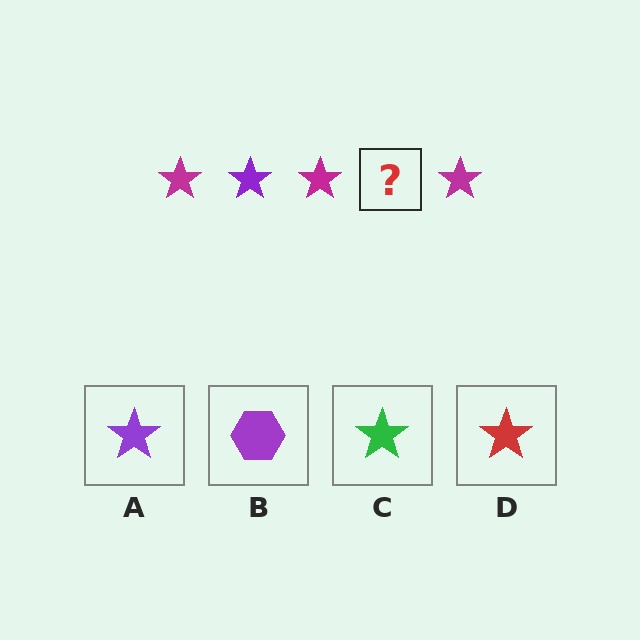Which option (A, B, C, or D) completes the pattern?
A.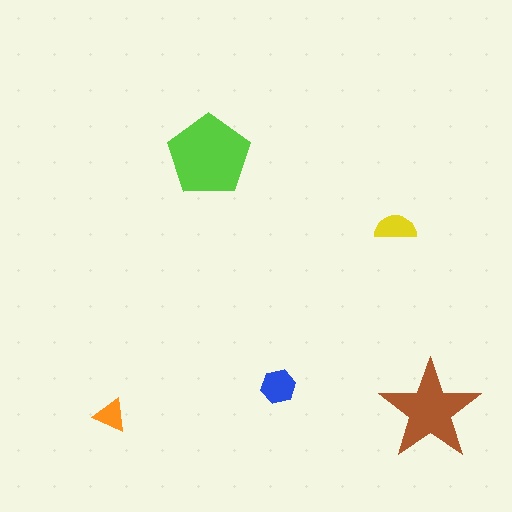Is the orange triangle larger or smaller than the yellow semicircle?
Smaller.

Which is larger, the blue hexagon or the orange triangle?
The blue hexagon.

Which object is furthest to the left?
The orange triangle is leftmost.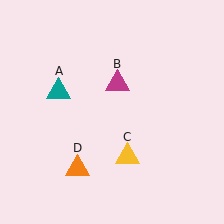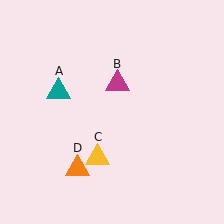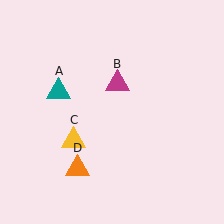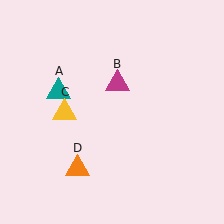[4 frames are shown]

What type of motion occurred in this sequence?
The yellow triangle (object C) rotated clockwise around the center of the scene.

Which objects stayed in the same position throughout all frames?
Teal triangle (object A) and magenta triangle (object B) and orange triangle (object D) remained stationary.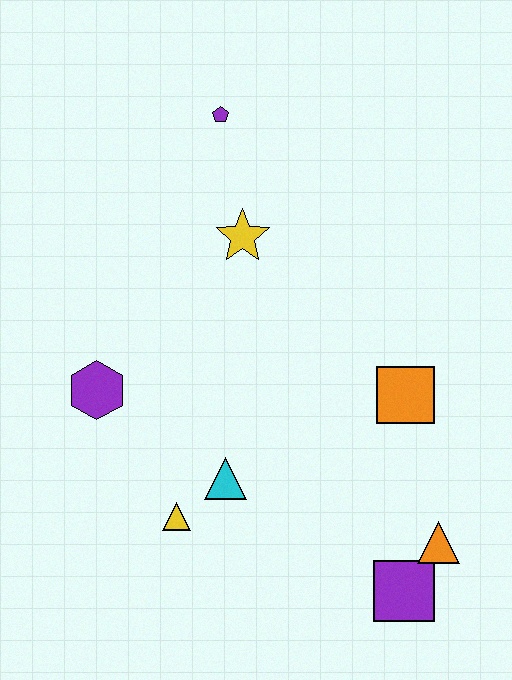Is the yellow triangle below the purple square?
No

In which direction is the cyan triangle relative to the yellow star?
The cyan triangle is below the yellow star.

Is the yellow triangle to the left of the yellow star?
Yes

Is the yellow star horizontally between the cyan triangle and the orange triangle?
Yes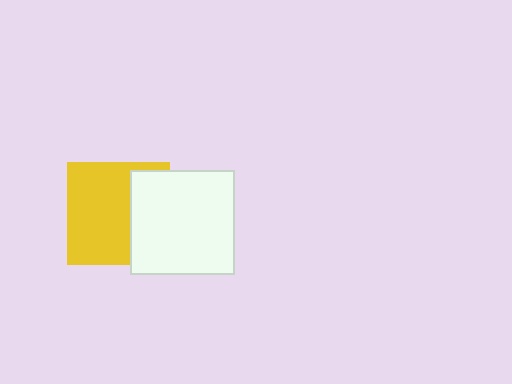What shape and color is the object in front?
The object in front is a white square.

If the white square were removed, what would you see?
You would see the complete yellow square.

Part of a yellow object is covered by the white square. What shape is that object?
It is a square.